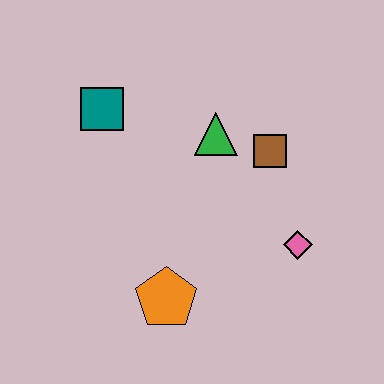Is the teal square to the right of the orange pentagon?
No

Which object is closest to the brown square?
The green triangle is closest to the brown square.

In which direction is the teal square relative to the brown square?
The teal square is to the left of the brown square.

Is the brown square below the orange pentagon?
No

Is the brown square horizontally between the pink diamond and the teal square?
Yes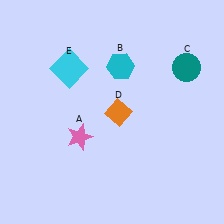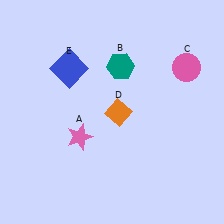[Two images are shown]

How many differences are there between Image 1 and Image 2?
There are 3 differences between the two images.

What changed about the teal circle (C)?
In Image 1, C is teal. In Image 2, it changed to pink.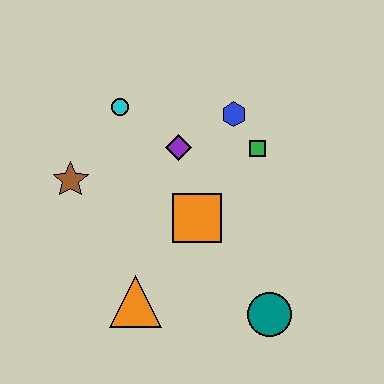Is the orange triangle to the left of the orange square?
Yes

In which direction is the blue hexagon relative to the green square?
The blue hexagon is above the green square.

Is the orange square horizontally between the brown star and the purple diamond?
No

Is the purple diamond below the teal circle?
No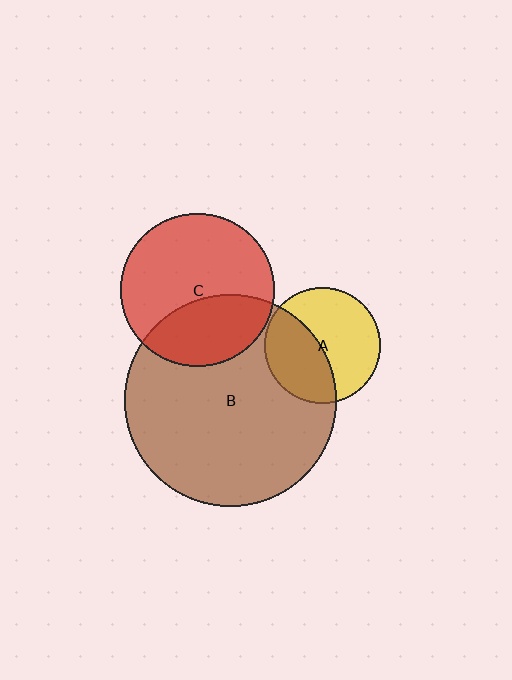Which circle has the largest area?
Circle B (brown).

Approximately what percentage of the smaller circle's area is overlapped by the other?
Approximately 45%.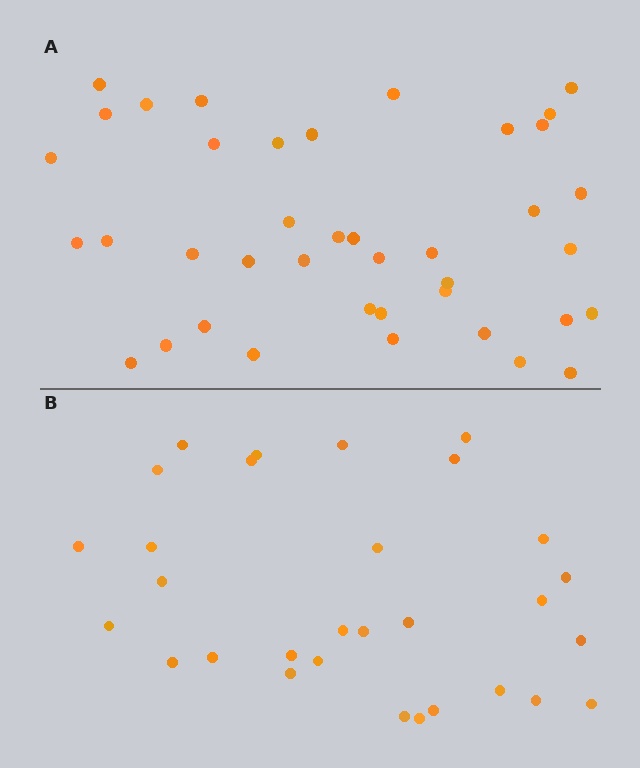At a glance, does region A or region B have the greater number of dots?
Region A (the top region) has more dots.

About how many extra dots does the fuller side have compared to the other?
Region A has roughly 10 or so more dots than region B.